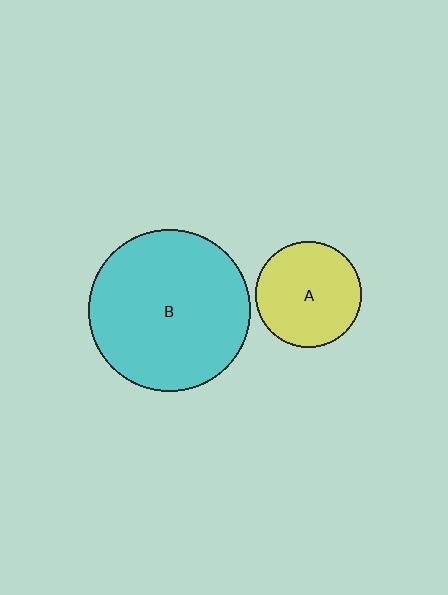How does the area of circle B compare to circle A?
Approximately 2.3 times.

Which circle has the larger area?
Circle B (cyan).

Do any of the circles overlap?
No, none of the circles overlap.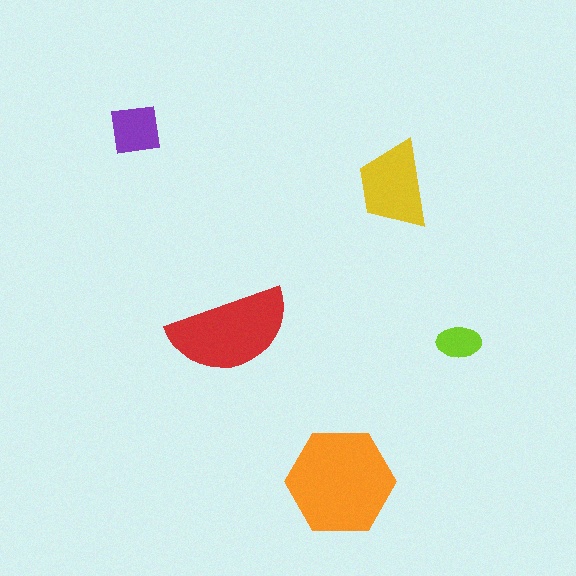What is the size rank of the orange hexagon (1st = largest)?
1st.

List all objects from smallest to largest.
The lime ellipse, the purple square, the yellow trapezoid, the red semicircle, the orange hexagon.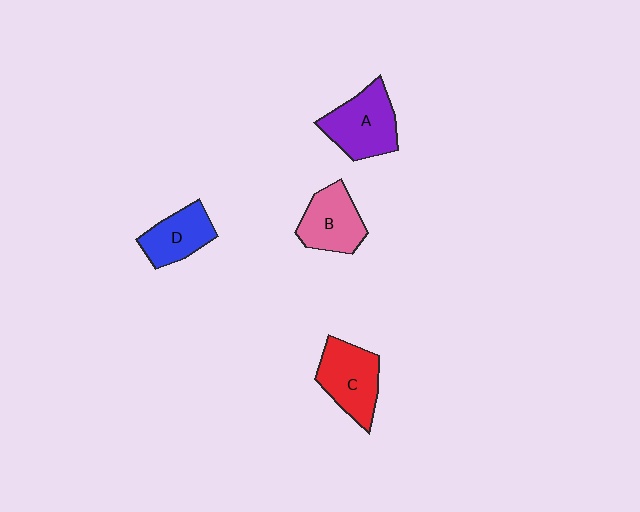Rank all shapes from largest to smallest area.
From largest to smallest: A (purple), C (red), B (pink), D (blue).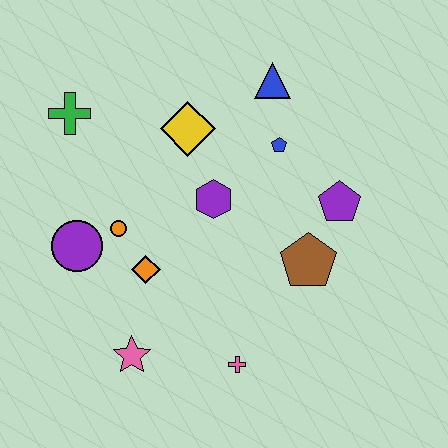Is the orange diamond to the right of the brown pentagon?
No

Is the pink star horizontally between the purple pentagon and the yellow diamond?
No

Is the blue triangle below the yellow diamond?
No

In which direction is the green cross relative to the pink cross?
The green cross is above the pink cross.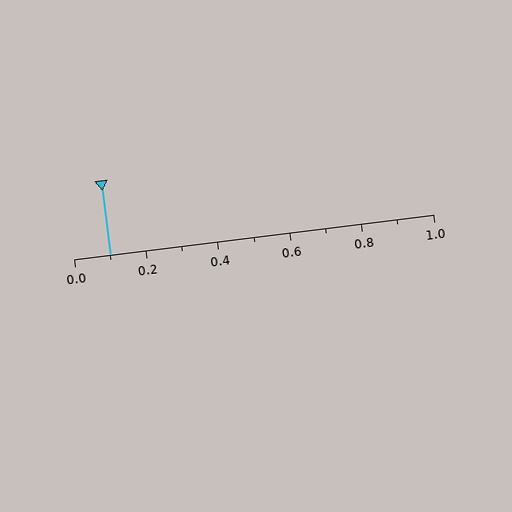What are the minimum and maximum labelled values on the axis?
The axis runs from 0.0 to 1.0.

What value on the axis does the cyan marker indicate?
The marker indicates approximately 0.1.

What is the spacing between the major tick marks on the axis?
The major ticks are spaced 0.2 apart.